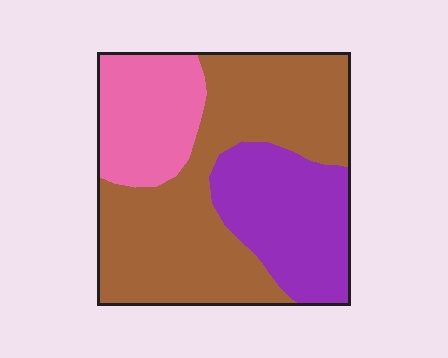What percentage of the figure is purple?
Purple takes up about one quarter (1/4) of the figure.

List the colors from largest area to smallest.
From largest to smallest: brown, purple, pink.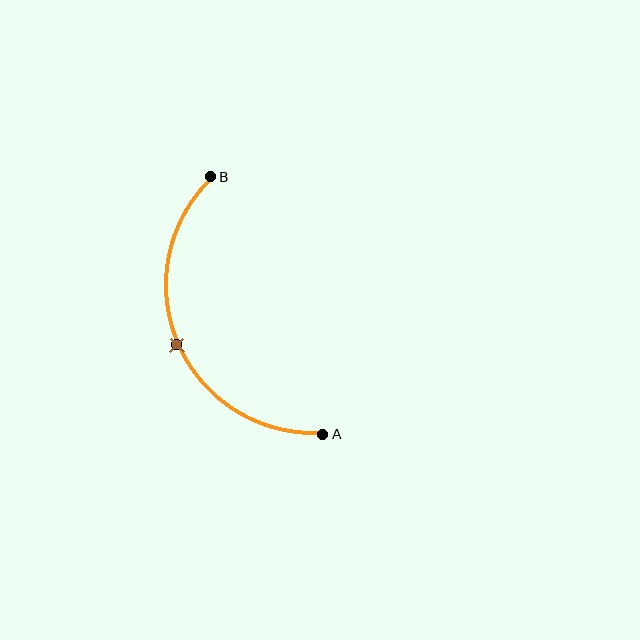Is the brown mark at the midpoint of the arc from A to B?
Yes. The brown mark lies on the arc at equal arc-length from both A and B — it is the arc midpoint.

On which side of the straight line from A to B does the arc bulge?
The arc bulges to the left of the straight line connecting A and B.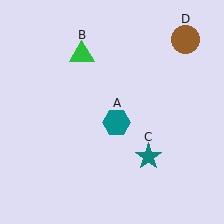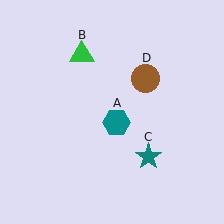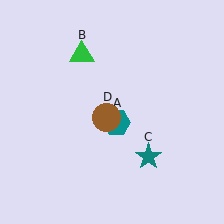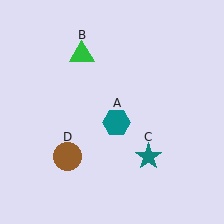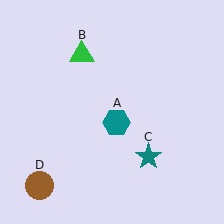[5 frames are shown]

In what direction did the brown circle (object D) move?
The brown circle (object D) moved down and to the left.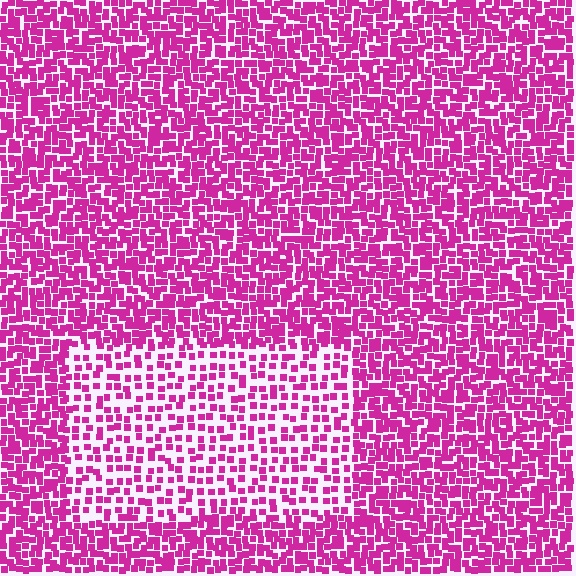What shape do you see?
I see a rectangle.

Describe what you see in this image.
The image contains small magenta elements arranged at two different densities. A rectangle-shaped region is visible where the elements are less densely packed than the surrounding area.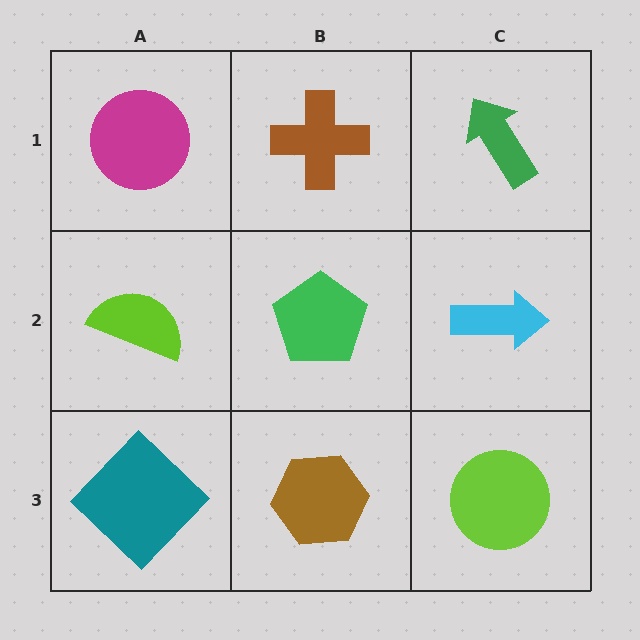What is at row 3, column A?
A teal diamond.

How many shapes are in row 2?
3 shapes.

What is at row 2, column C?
A cyan arrow.